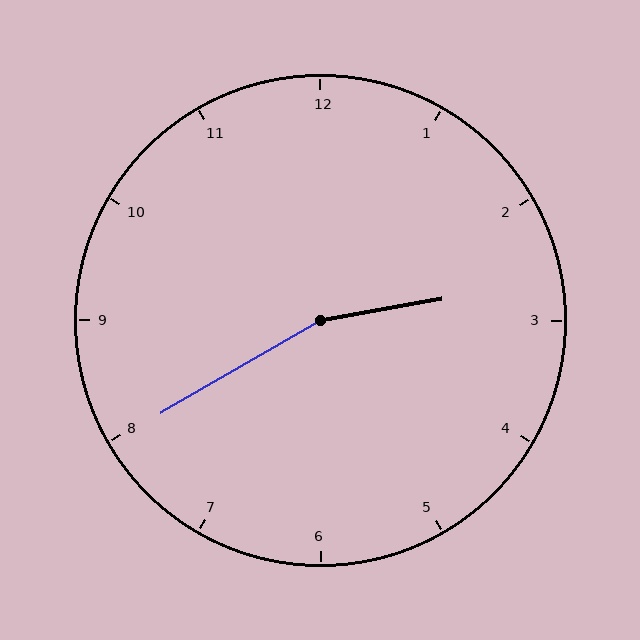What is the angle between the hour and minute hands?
Approximately 160 degrees.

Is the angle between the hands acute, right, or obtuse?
It is obtuse.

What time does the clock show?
2:40.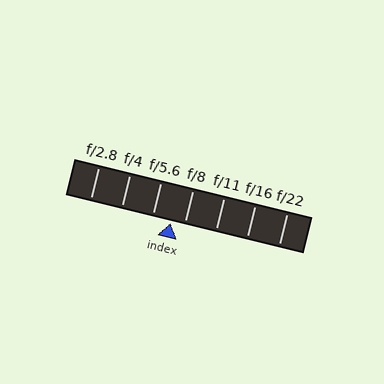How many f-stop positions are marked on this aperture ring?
There are 7 f-stop positions marked.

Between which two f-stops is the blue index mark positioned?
The index mark is between f/5.6 and f/8.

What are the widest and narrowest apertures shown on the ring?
The widest aperture shown is f/2.8 and the narrowest is f/22.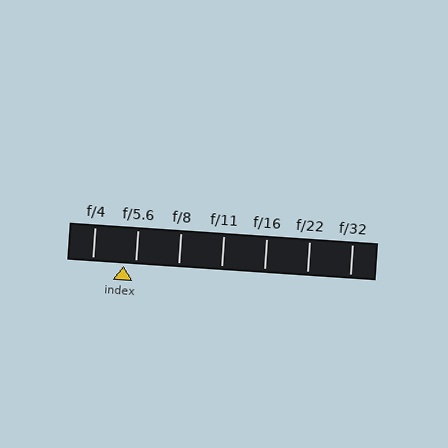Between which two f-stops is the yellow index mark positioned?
The index mark is between f/4 and f/5.6.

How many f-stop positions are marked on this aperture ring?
There are 7 f-stop positions marked.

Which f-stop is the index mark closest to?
The index mark is closest to f/5.6.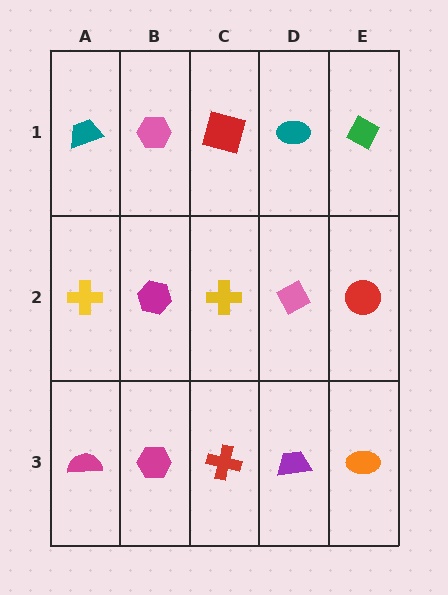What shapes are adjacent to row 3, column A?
A yellow cross (row 2, column A), a magenta hexagon (row 3, column B).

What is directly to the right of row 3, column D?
An orange ellipse.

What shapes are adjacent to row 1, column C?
A yellow cross (row 2, column C), a pink hexagon (row 1, column B), a teal ellipse (row 1, column D).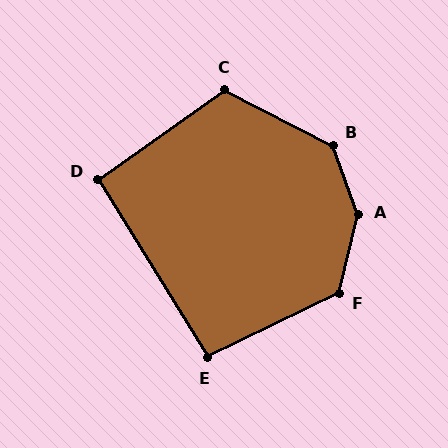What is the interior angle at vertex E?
Approximately 96 degrees (obtuse).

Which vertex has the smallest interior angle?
D, at approximately 94 degrees.